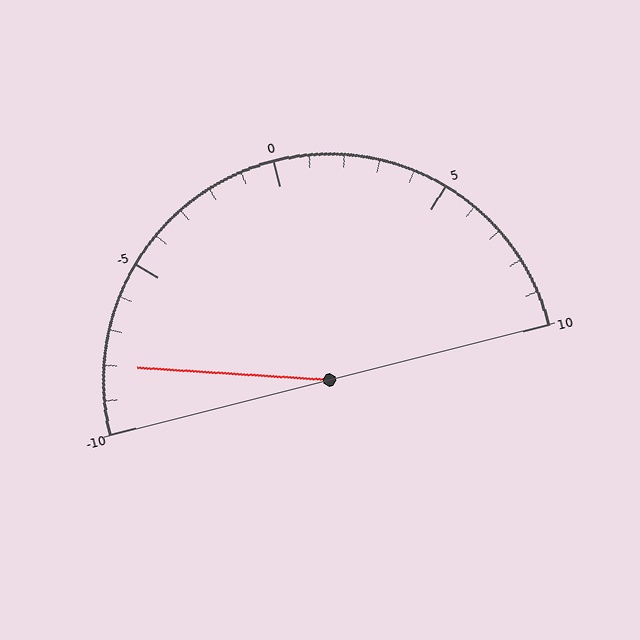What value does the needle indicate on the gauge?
The needle indicates approximately -8.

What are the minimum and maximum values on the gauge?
The gauge ranges from -10 to 10.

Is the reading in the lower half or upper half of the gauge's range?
The reading is in the lower half of the range (-10 to 10).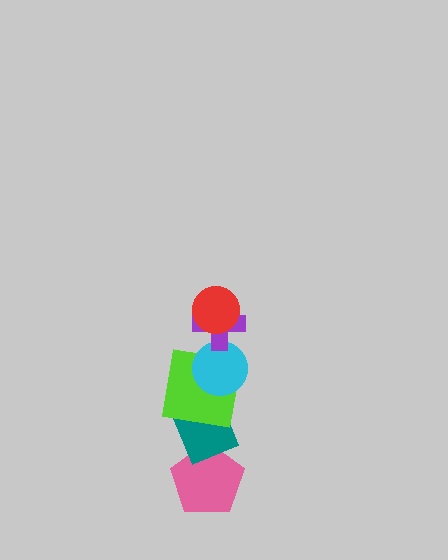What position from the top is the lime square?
The lime square is 4th from the top.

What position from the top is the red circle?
The red circle is 1st from the top.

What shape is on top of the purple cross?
The red circle is on top of the purple cross.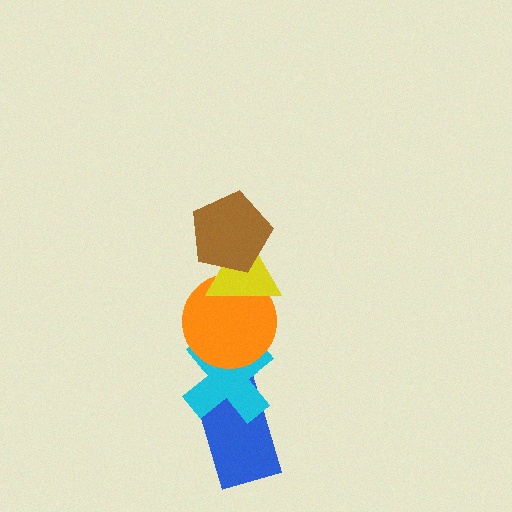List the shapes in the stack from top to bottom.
From top to bottom: the brown pentagon, the yellow triangle, the orange circle, the cyan cross, the blue rectangle.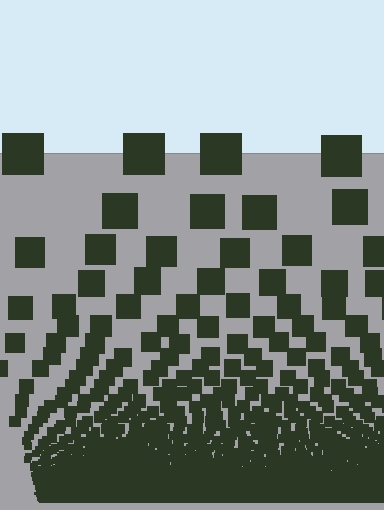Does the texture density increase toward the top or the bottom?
Density increases toward the bottom.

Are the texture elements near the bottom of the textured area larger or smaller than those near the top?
Smaller. The gradient is inverted — elements near the bottom are smaller and denser.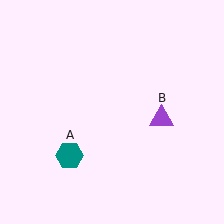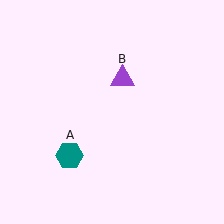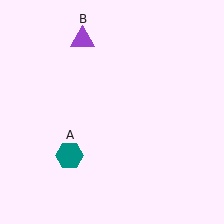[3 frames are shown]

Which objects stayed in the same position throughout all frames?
Teal hexagon (object A) remained stationary.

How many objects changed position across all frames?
1 object changed position: purple triangle (object B).